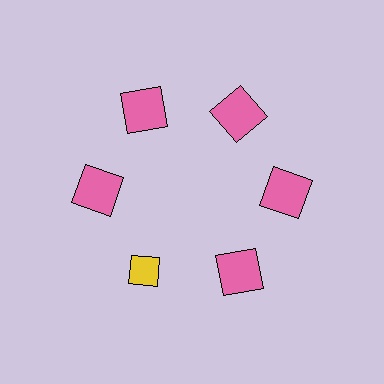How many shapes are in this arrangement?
There are 6 shapes arranged in a ring pattern.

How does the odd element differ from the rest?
It differs in both color (yellow instead of pink) and shape (diamond instead of square).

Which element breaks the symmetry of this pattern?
The yellow diamond at roughly the 7 o'clock position breaks the symmetry. All other shapes are pink squares.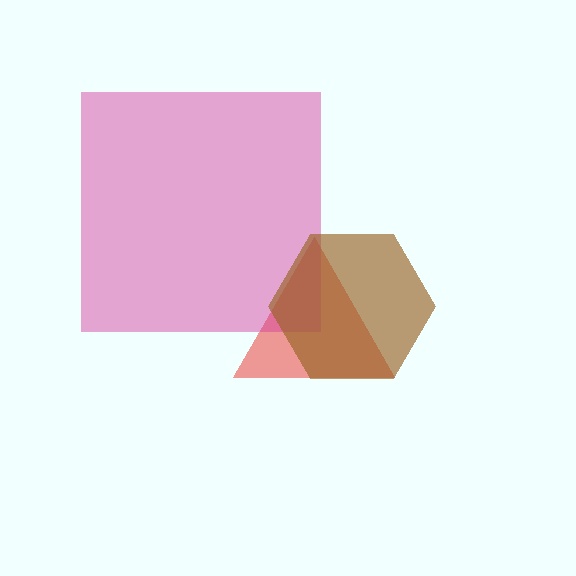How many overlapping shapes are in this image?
There are 3 overlapping shapes in the image.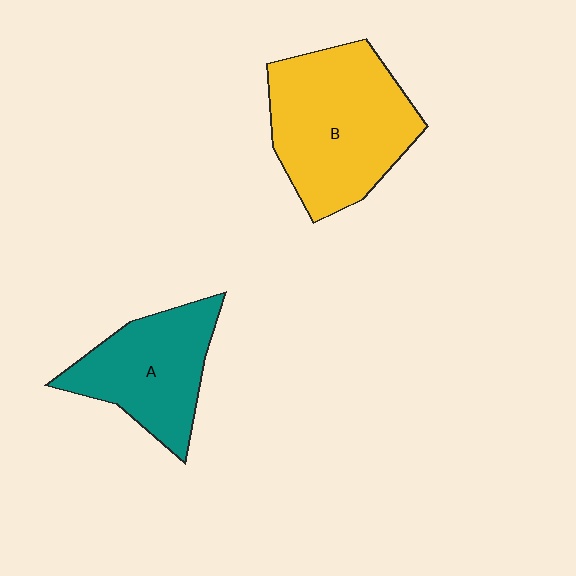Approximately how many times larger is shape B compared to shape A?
Approximately 1.4 times.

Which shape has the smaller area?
Shape A (teal).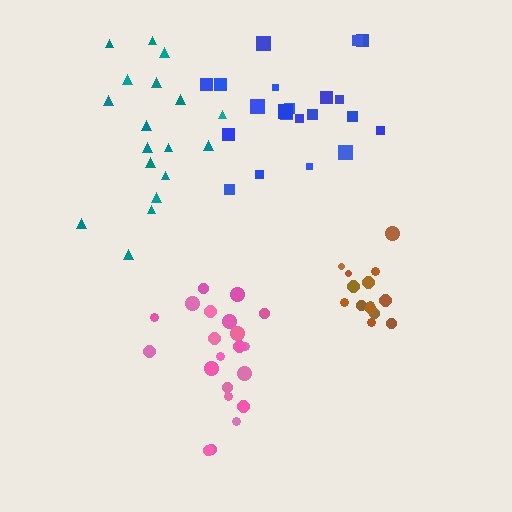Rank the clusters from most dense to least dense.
brown, blue, pink, teal.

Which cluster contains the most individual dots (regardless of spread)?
Blue (21).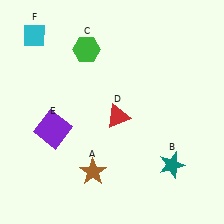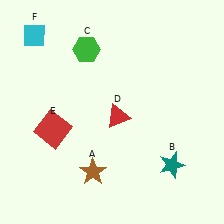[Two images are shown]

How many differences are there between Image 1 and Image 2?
There is 1 difference between the two images.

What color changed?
The square (E) changed from purple in Image 1 to red in Image 2.